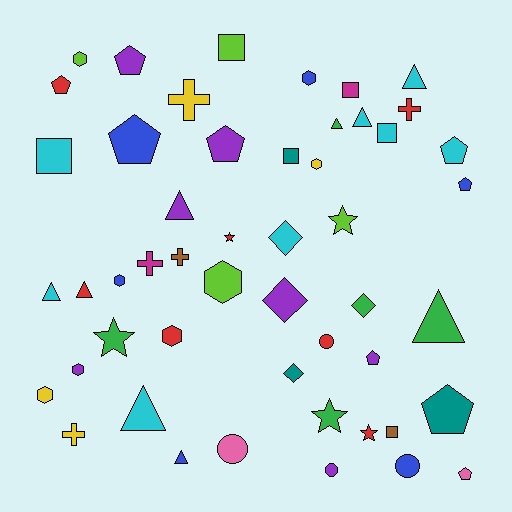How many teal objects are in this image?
There are 3 teal objects.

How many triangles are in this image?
There are 9 triangles.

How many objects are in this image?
There are 50 objects.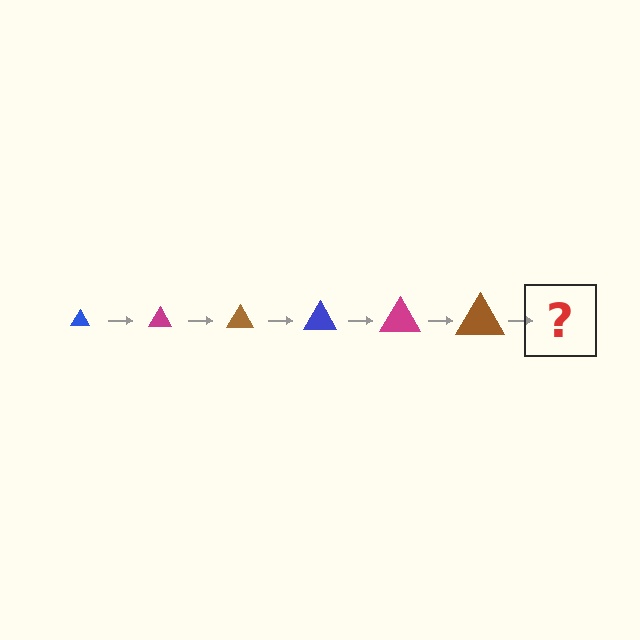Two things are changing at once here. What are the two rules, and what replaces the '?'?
The two rules are that the triangle grows larger each step and the color cycles through blue, magenta, and brown. The '?' should be a blue triangle, larger than the previous one.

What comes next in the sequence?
The next element should be a blue triangle, larger than the previous one.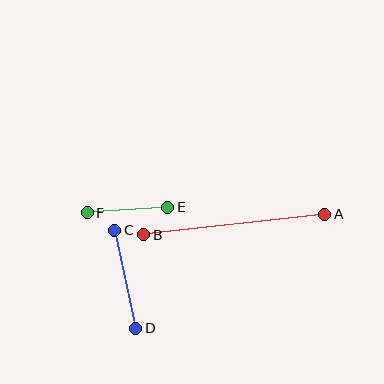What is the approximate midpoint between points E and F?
The midpoint is at approximately (127, 210) pixels.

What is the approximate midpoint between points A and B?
The midpoint is at approximately (234, 225) pixels.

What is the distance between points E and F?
The distance is approximately 81 pixels.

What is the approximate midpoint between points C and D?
The midpoint is at approximately (125, 279) pixels.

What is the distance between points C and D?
The distance is approximately 100 pixels.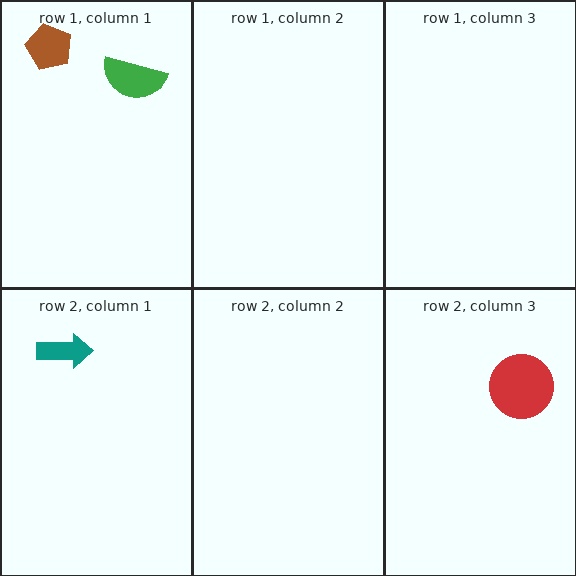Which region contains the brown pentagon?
The row 1, column 1 region.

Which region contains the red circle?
The row 2, column 3 region.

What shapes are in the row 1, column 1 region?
The green semicircle, the brown pentagon.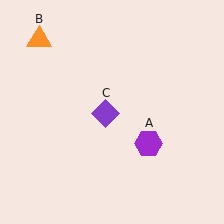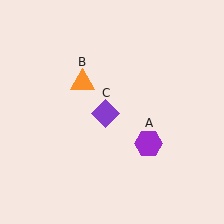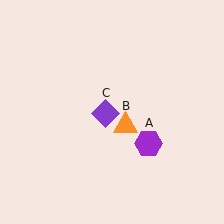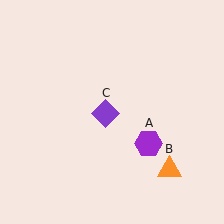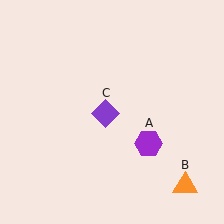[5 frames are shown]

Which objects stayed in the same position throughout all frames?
Purple hexagon (object A) and purple diamond (object C) remained stationary.